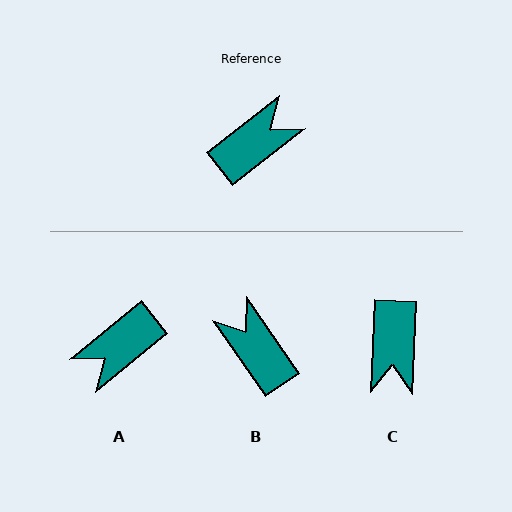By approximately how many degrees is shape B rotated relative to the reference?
Approximately 87 degrees counter-clockwise.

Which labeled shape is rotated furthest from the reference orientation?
A, about 179 degrees away.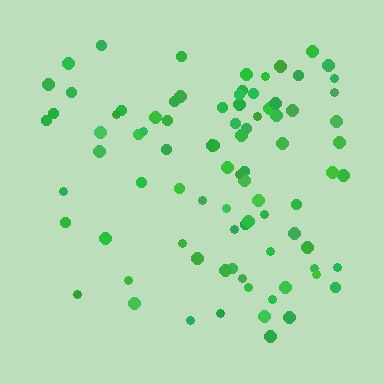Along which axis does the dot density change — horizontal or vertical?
Horizontal.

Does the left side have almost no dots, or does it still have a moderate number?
Still a moderate number, just noticeably fewer than the right.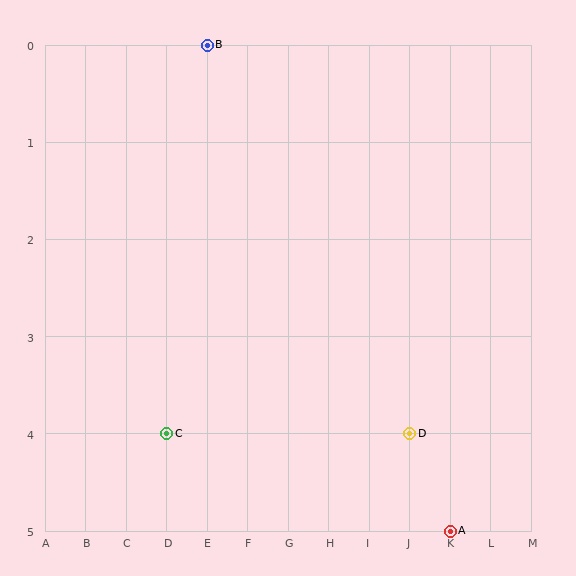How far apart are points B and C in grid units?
Points B and C are 1 column and 4 rows apart (about 4.1 grid units diagonally).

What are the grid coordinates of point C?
Point C is at grid coordinates (D, 4).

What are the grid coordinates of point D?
Point D is at grid coordinates (J, 4).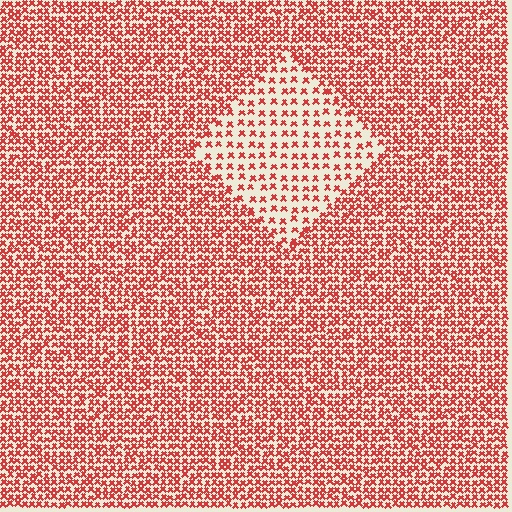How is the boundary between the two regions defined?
The boundary is defined by a change in element density (approximately 2.2x ratio). All elements are the same color, size, and shape.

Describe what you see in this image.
The image contains small red elements arranged at two different densities. A diamond-shaped region is visible where the elements are less densely packed than the surrounding area.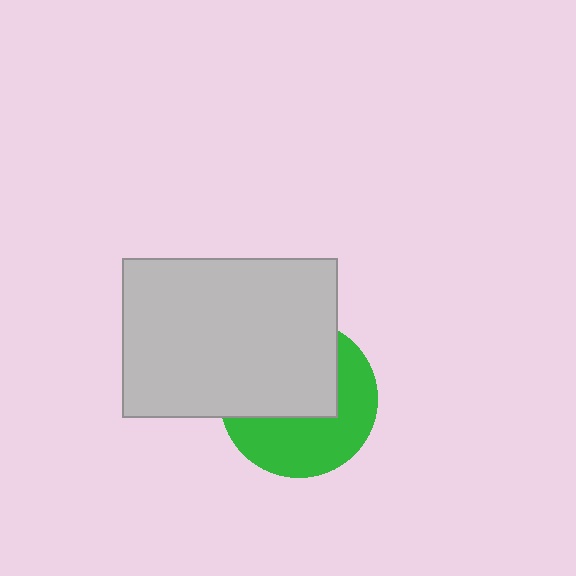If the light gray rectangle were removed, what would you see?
You would see the complete green circle.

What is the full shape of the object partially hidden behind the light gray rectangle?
The partially hidden object is a green circle.